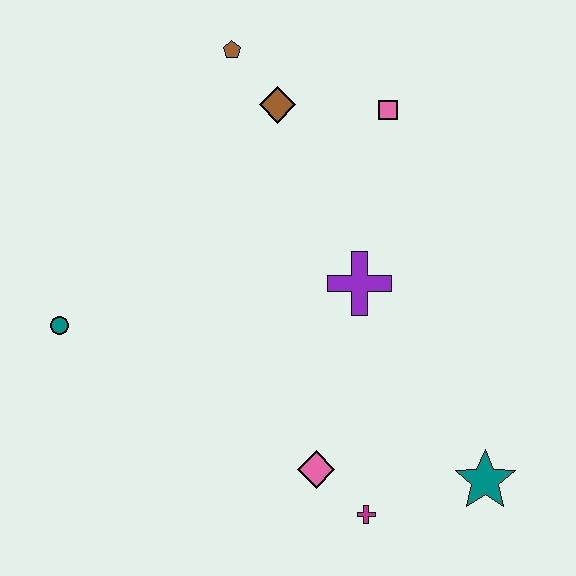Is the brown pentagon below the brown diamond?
No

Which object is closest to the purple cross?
The pink square is closest to the purple cross.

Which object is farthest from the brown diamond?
The teal star is farthest from the brown diamond.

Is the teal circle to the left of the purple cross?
Yes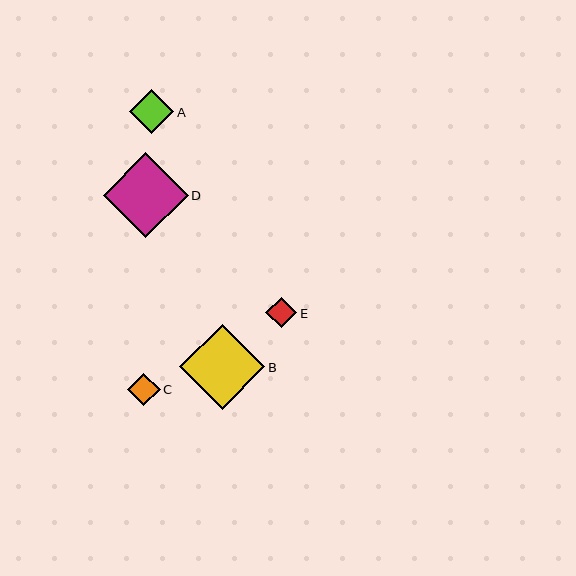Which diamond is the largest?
Diamond D is the largest with a size of approximately 85 pixels.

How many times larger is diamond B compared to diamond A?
Diamond B is approximately 1.9 times the size of diamond A.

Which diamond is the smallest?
Diamond E is the smallest with a size of approximately 31 pixels.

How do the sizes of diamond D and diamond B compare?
Diamond D and diamond B are approximately the same size.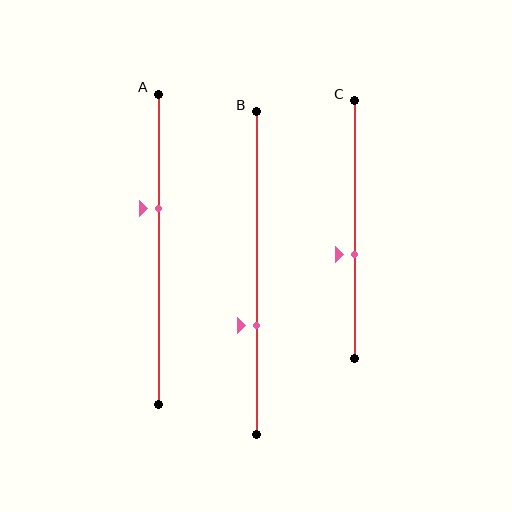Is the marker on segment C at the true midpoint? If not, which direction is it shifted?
No, the marker on segment C is shifted downward by about 10% of the segment length.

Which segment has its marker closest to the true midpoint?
Segment C has its marker closest to the true midpoint.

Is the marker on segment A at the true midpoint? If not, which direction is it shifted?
No, the marker on segment A is shifted upward by about 13% of the segment length.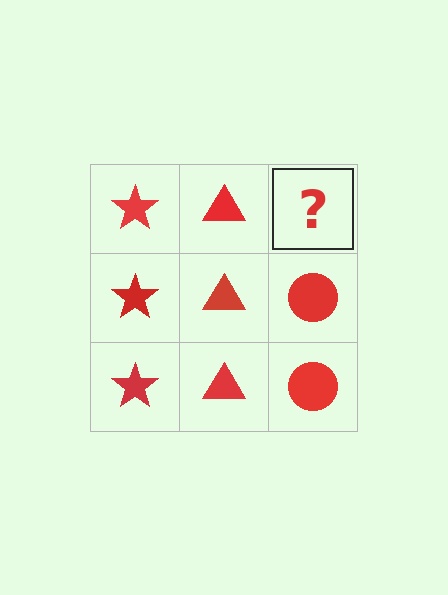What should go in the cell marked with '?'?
The missing cell should contain a red circle.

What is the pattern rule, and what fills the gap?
The rule is that each column has a consistent shape. The gap should be filled with a red circle.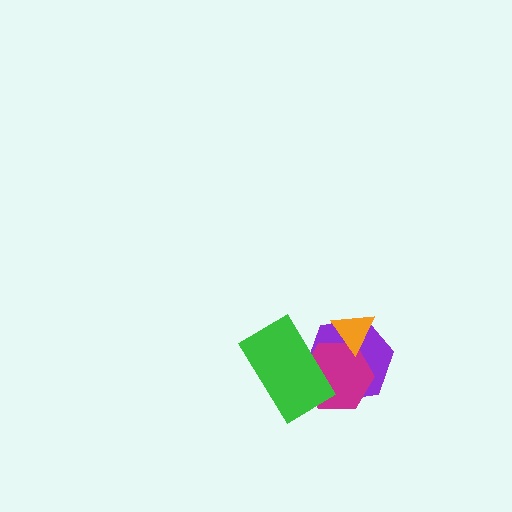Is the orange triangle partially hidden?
No, no other shape covers it.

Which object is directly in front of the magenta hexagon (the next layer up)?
The orange triangle is directly in front of the magenta hexagon.